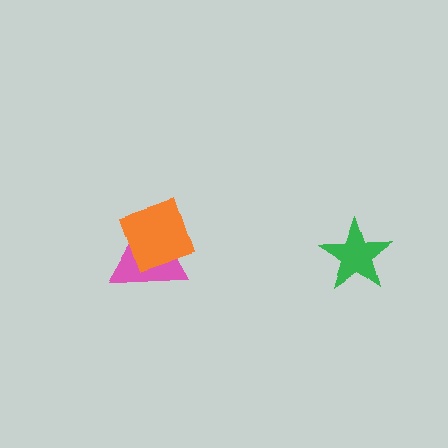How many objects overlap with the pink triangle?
1 object overlaps with the pink triangle.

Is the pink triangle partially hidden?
Yes, it is partially covered by another shape.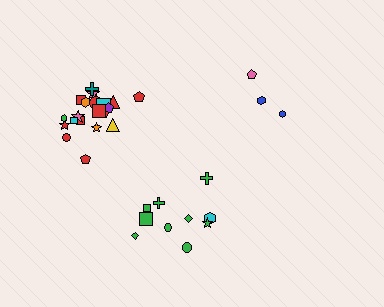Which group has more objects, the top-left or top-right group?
The top-left group.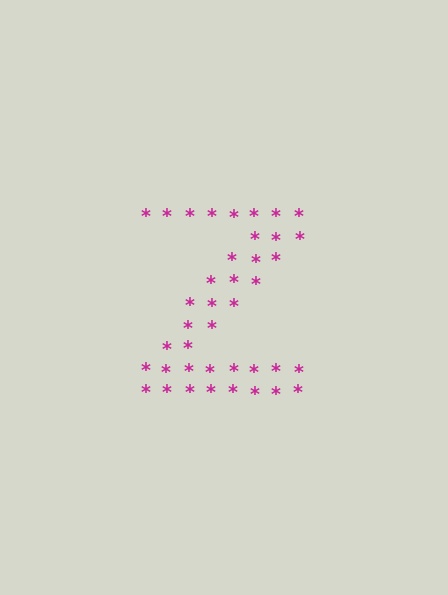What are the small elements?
The small elements are asterisks.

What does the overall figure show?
The overall figure shows the letter Z.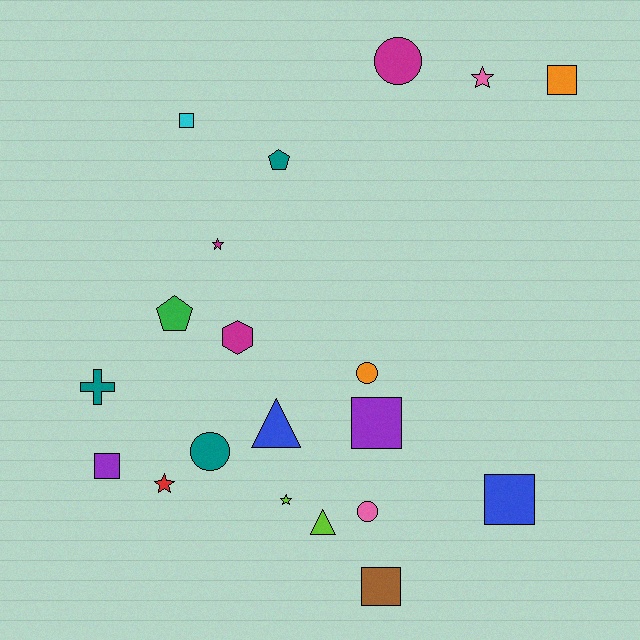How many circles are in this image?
There are 4 circles.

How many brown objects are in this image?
There is 1 brown object.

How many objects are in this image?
There are 20 objects.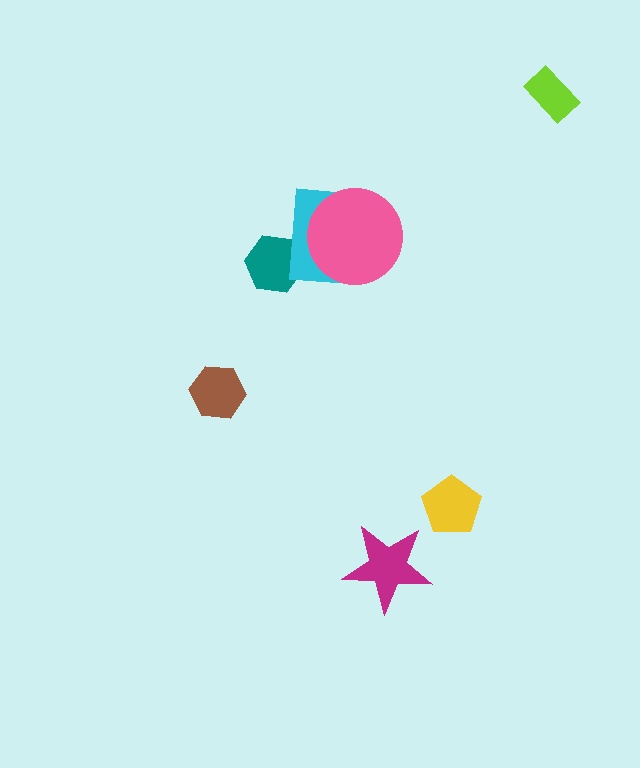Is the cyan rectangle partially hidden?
Yes, it is partially covered by another shape.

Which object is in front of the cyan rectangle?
The pink circle is in front of the cyan rectangle.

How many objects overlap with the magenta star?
0 objects overlap with the magenta star.